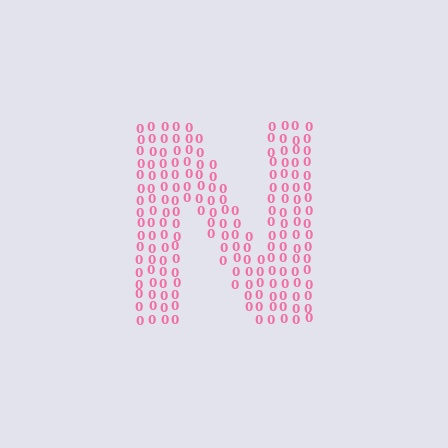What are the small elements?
The small elements are digit 0's.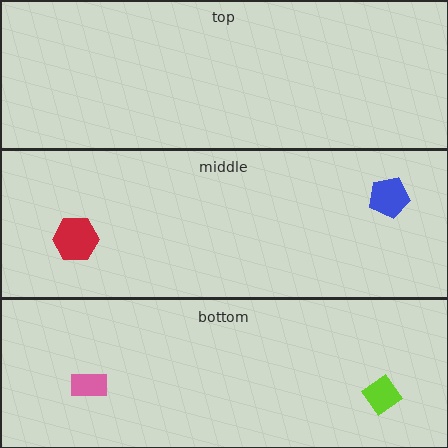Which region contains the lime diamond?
The bottom region.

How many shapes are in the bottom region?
2.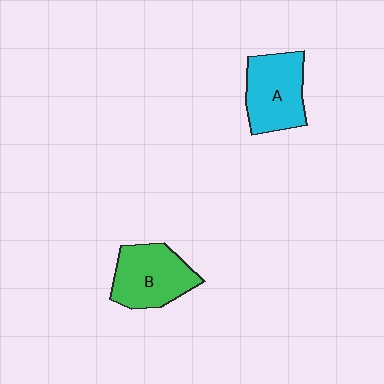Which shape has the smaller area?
Shape A (cyan).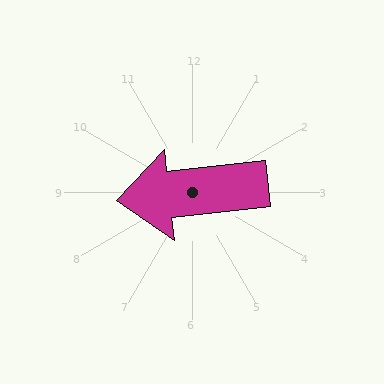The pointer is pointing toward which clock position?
Roughly 9 o'clock.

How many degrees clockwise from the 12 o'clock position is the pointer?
Approximately 264 degrees.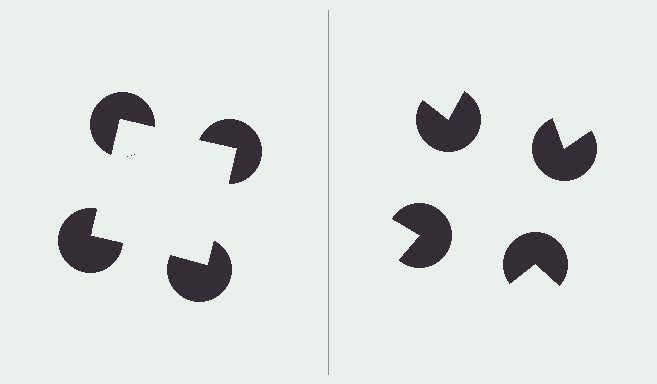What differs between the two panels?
The pac-man discs are positioned identically on both sides; only the wedge orientations differ. On the left they align to a square; on the right they are misaligned.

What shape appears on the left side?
An illusory square.